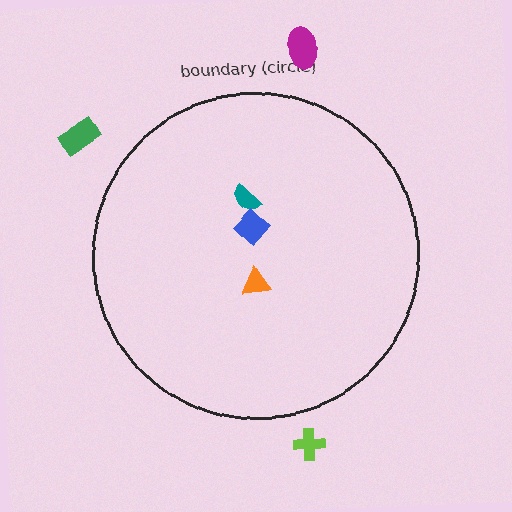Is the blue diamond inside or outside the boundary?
Inside.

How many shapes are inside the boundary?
3 inside, 3 outside.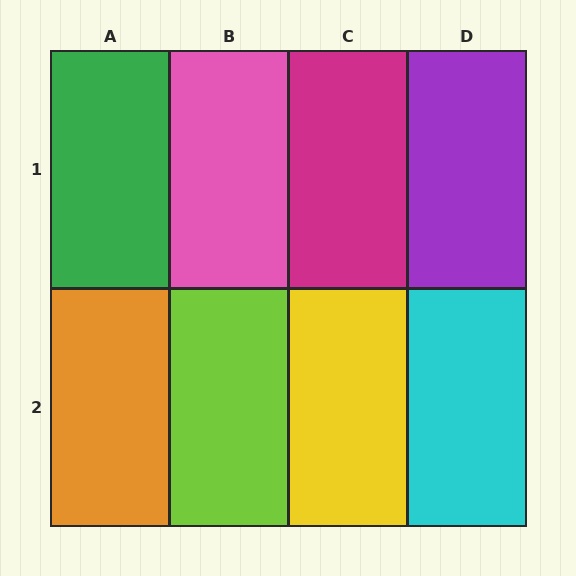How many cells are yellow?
1 cell is yellow.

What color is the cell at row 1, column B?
Pink.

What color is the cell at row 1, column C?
Magenta.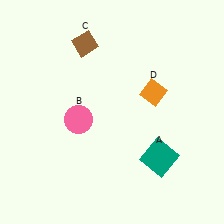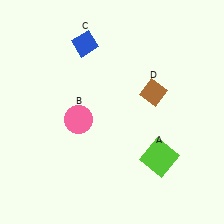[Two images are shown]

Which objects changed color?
A changed from teal to lime. C changed from brown to blue. D changed from orange to brown.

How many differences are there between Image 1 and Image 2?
There are 3 differences between the two images.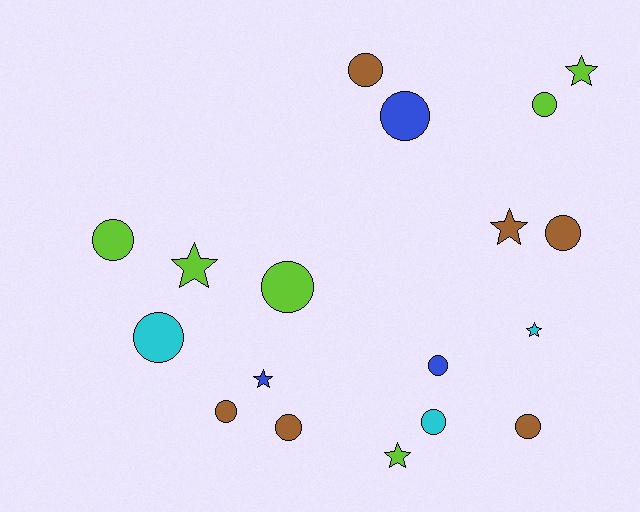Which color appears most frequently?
Brown, with 6 objects.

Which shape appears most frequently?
Circle, with 12 objects.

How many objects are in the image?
There are 18 objects.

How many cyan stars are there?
There is 1 cyan star.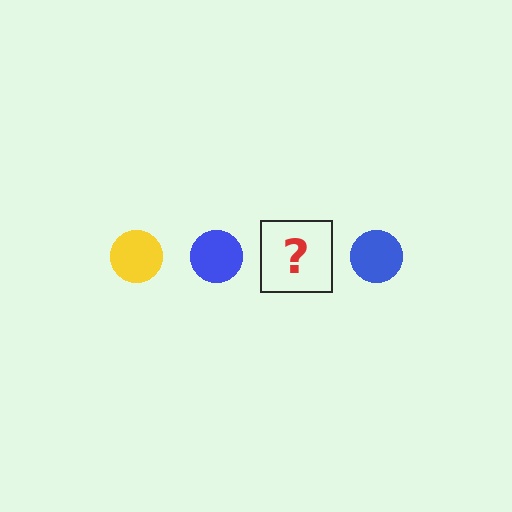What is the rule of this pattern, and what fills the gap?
The rule is that the pattern cycles through yellow, blue circles. The gap should be filled with a yellow circle.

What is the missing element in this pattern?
The missing element is a yellow circle.